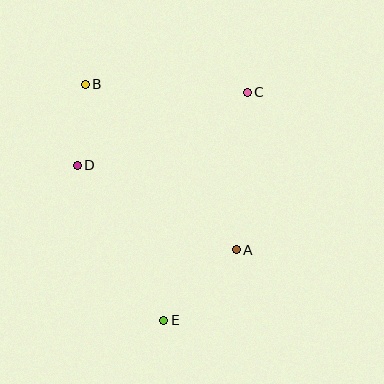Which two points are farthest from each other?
Points B and E are farthest from each other.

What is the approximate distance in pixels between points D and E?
The distance between D and E is approximately 178 pixels.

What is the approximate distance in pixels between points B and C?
The distance between B and C is approximately 162 pixels.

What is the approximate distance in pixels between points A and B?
The distance between A and B is approximately 224 pixels.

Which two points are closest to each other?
Points B and D are closest to each other.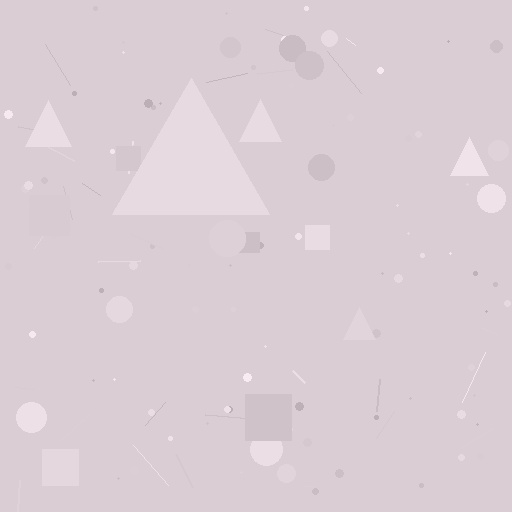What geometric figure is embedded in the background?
A triangle is embedded in the background.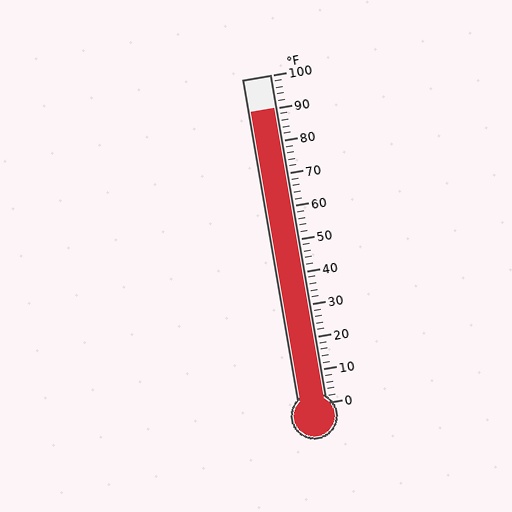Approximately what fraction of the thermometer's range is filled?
The thermometer is filled to approximately 90% of its range.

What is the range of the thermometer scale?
The thermometer scale ranges from 0°F to 100°F.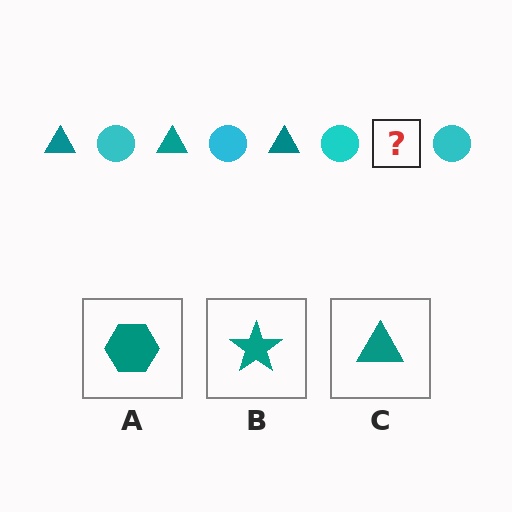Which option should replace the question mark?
Option C.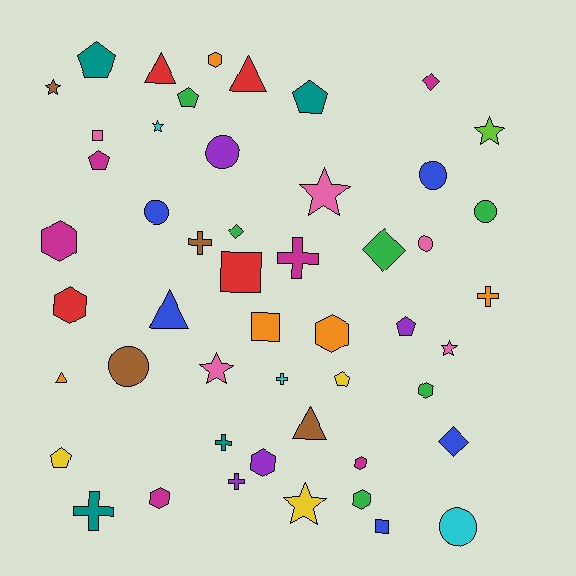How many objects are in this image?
There are 50 objects.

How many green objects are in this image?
There are 6 green objects.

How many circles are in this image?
There are 7 circles.